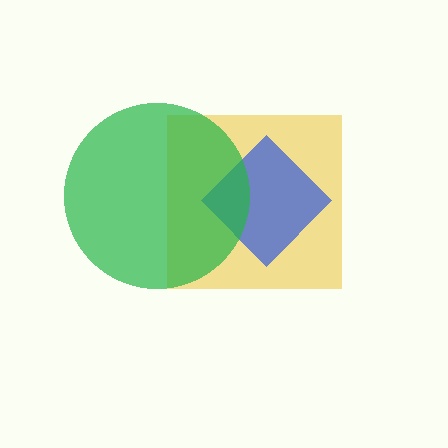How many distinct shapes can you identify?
There are 3 distinct shapes: a yellow square, a blue diamond, a green circle.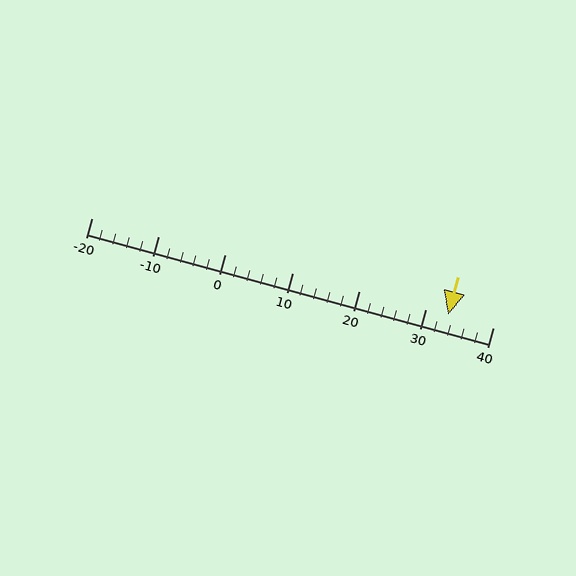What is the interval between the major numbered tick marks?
The major tick marks are spaced 10 units apart.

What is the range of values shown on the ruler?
The ruler shows values from -20 to 40.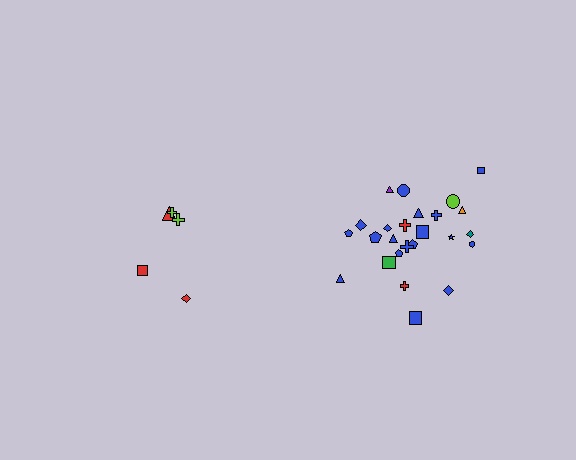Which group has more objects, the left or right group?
The right group.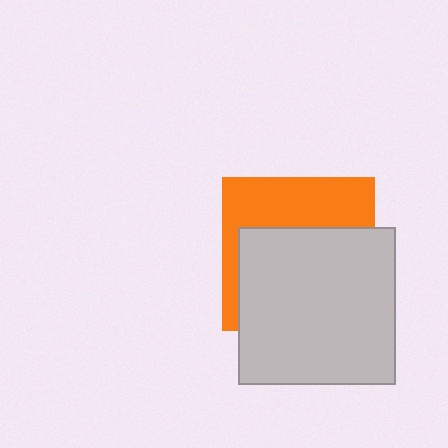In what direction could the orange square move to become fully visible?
The orange square could move up. That would shift it out from behind the light gray square entirely.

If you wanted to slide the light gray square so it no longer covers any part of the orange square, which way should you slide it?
Slide it down — that is the most direct way to separate the two shapes.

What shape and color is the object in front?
The object in front is a light gray square.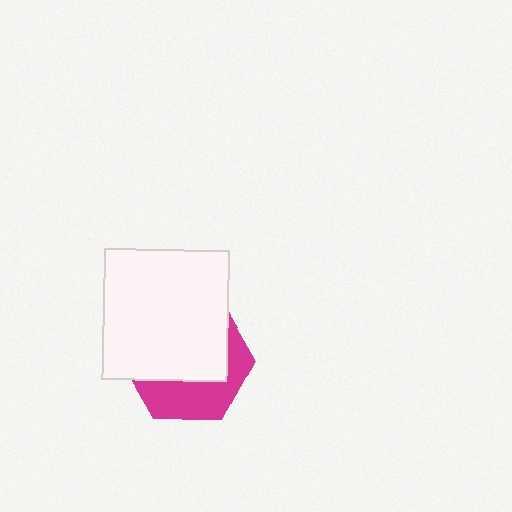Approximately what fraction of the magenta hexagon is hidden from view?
Roughly 62% of the magenta hexagon is hidden behind the white rectangle.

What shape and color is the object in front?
The object in front is a white rectangle.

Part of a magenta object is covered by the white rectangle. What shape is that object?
It is a hexagon.